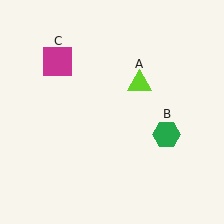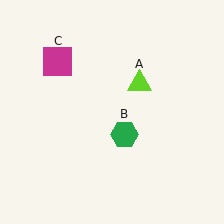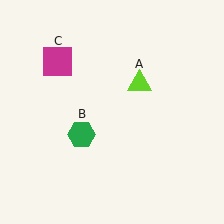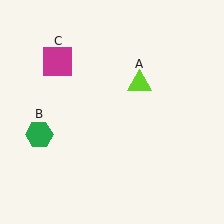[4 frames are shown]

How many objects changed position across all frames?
1 object changed position: green hexagon (object B).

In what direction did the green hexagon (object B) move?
The green hexagon (object B) moved left.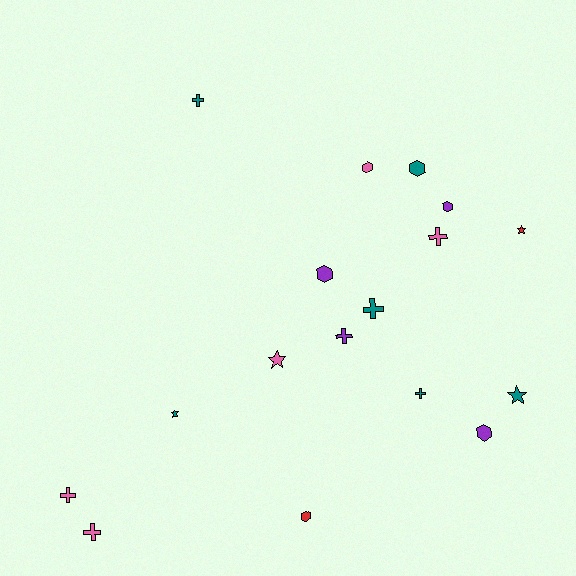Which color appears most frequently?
Teal, with 6 objects.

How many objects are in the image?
There are 17 objects.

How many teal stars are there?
There are 2 teal stars.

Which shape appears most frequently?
Cross, with 7 objects.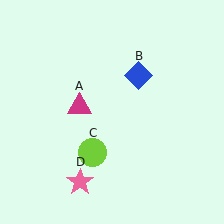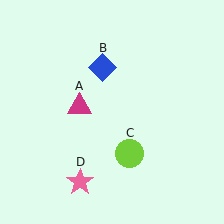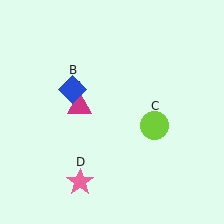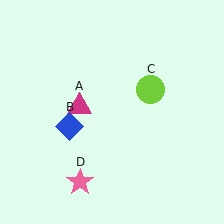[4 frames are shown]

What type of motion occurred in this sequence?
The blue diamond (object B), lime circle (object C) rotated counterclockwise around the center of the scene.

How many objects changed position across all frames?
2 objects changed position: blue diamond (object B), lime circle (object C).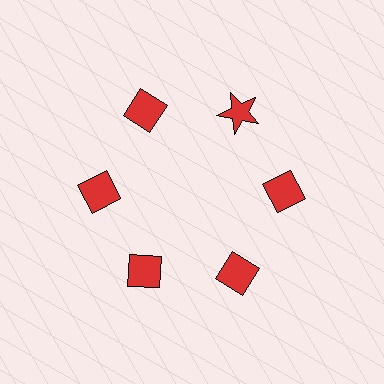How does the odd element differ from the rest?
It has a different shape: star instead of diamond.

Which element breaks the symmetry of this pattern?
The red star at roughly the 1 o'clock position breaks the symmetry. All other shapes are red diamonds.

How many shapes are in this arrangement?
There are 6 shapes arranged in a ring pattern.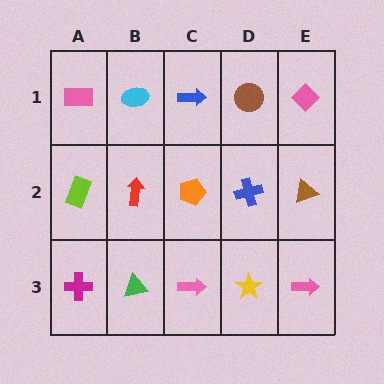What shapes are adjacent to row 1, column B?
A red arrow (row 2, column B), a pink rectangle (row 1, column A), a blue arrow (row 1, column C).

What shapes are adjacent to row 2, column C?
A blue arrow (row 1, column C), a pink arrow (row 3, column C), a red arrow (row 2, column B), a blue cross (row 2, column D).